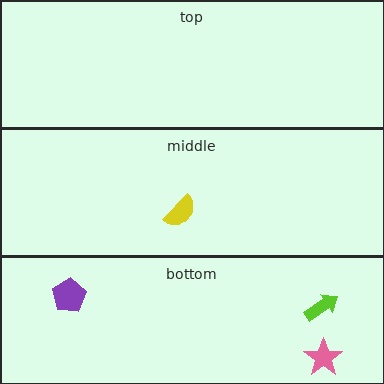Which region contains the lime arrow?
The bottom region.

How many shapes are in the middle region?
1.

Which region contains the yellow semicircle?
The middle region.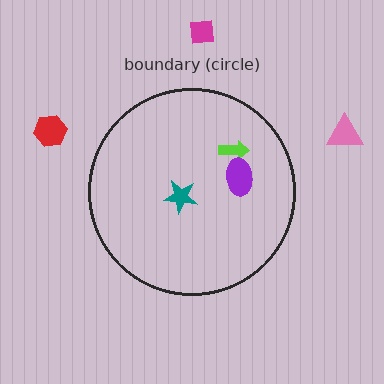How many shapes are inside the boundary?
3 inside, 3 outside.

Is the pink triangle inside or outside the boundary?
Outside.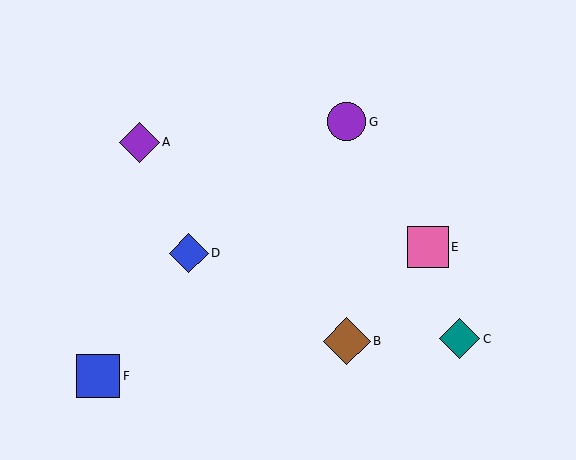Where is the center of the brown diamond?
The center of the brown diamond is at (347, 341).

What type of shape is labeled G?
Shape G is a purple circle.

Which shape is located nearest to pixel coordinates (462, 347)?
The teal diamond (labeled C) at (460, 339) is nearest to that location.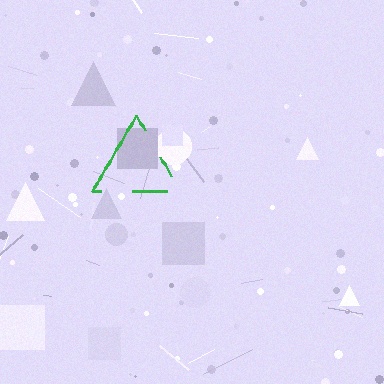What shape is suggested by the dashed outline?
The dashed outline suggests a triangle.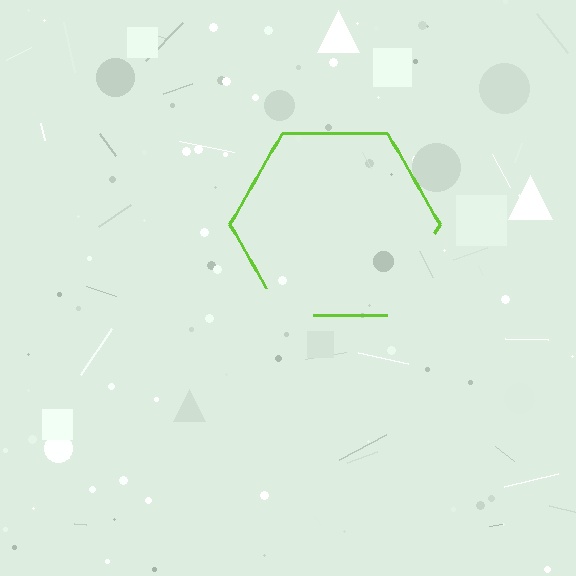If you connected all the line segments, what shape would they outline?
They would outline a hexagon.